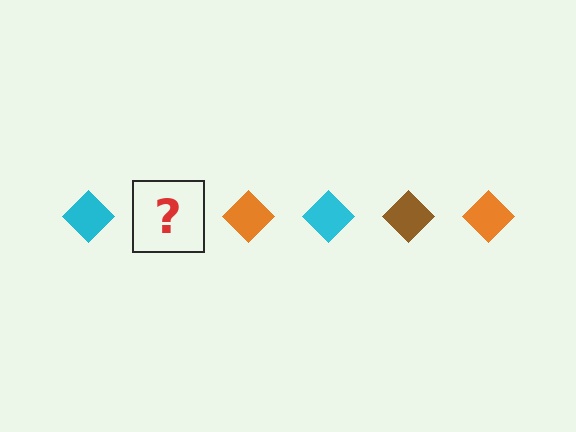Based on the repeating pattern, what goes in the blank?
The blank should be a brown diamond.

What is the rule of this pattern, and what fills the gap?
The rule is that the pattern cycles through cyan, brown, orange diamonds. The gap should be filled with a brown diamond.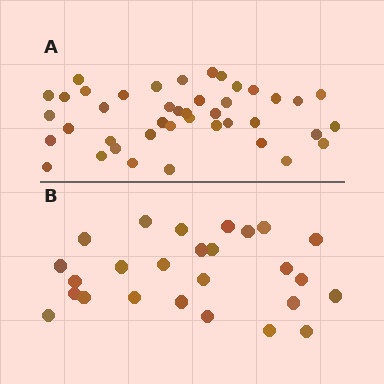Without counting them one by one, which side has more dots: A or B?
Region A (the top region) has more dots.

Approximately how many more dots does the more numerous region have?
Region A has approximately 15 more dots than region B.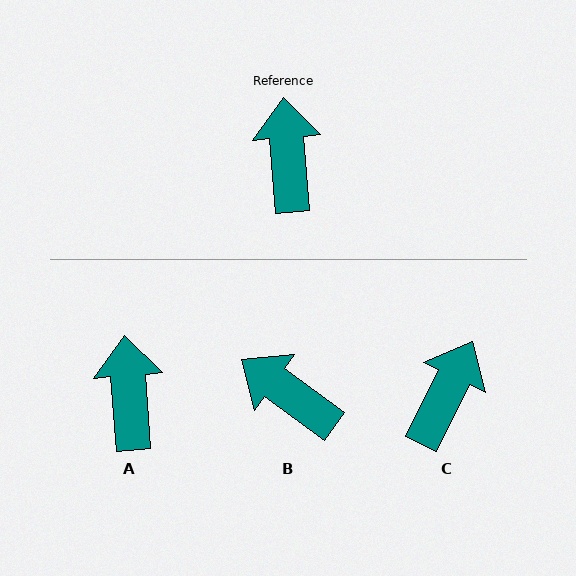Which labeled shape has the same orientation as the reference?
A.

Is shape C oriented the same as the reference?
No, it is off by about 31 degrees.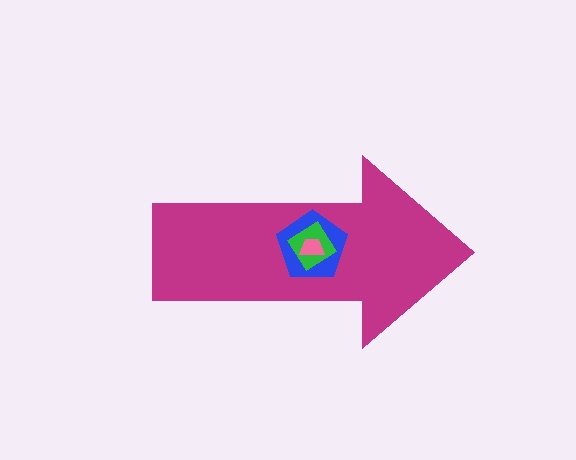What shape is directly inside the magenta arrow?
The blue pentagon.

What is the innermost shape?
The pink trapezoid.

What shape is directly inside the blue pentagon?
The green diamond.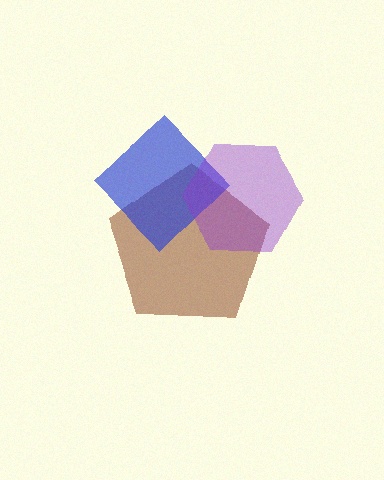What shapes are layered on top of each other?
The layered shapes are: a brown pentagon, a blue diamond, a purple hexagon.